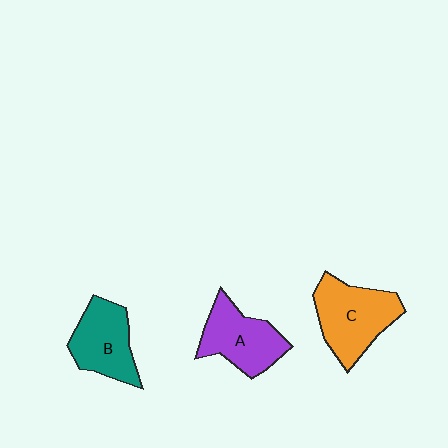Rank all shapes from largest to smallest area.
From largest to smallest: C (orange), A (purple), B (teal).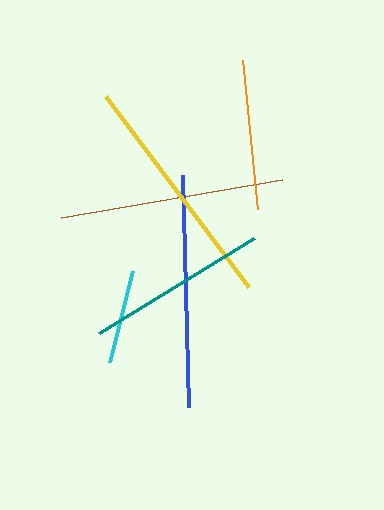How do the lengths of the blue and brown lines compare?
The blue and brown lines are approximately the same length.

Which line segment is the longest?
The yellow line is the longest at approximately 239 pixels.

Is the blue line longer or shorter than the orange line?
The blue line is longer than the orange line.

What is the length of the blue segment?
The blue segment is approximately 232 pixels long.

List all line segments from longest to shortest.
From longest to shortest: yellow, blue, brown, teal, orange, cyan.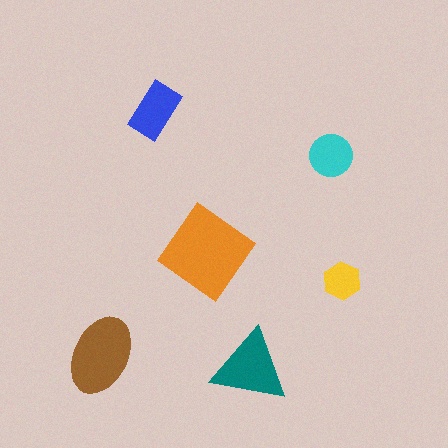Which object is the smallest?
The yellow hexagon.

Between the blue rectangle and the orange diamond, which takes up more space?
The orange diamond.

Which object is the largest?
The orange diamond.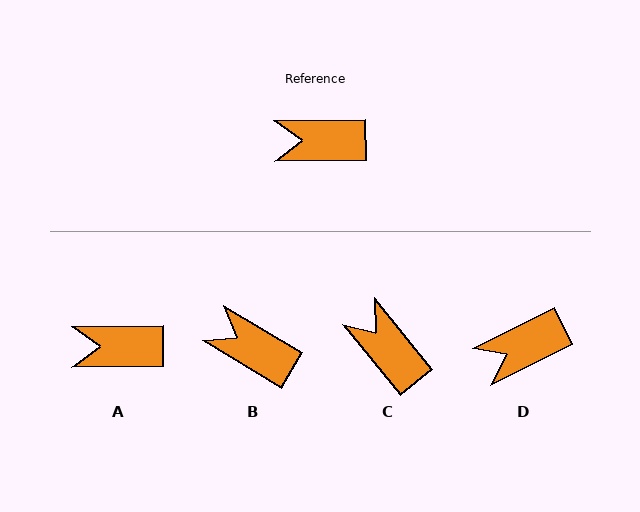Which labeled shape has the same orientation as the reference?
A.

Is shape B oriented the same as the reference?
No, it is off by about 32 degrees.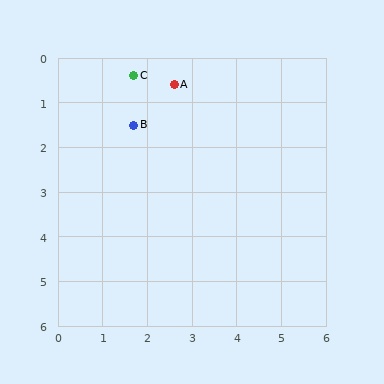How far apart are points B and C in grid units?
Points B and C are about 1.1 grid units apart.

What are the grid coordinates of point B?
Point B is at approximately (1.7, 1.5).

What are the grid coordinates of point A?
Point A is at approximately (2.6, 0.6).